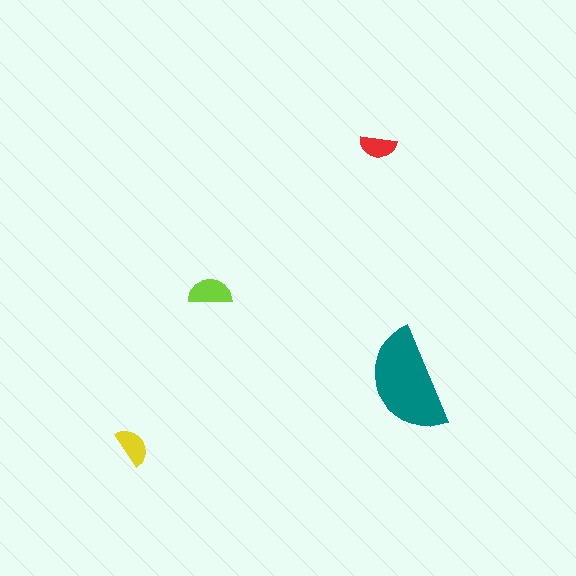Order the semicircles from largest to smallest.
the teal one, the lime one, the yellow one, the red one.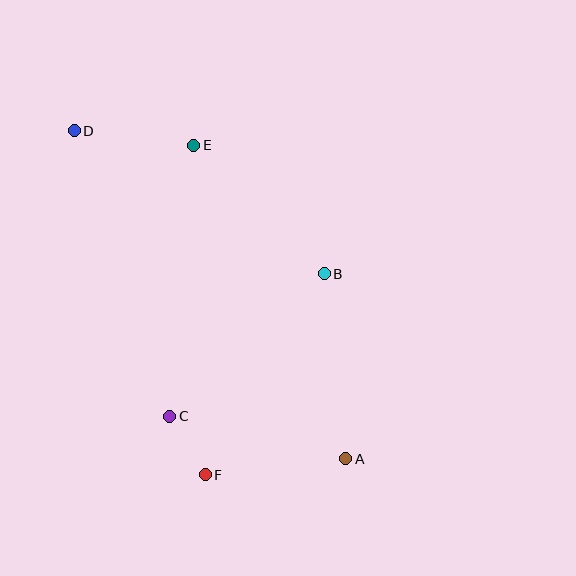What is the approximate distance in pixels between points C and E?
The distance between C and E is approximately 272 pixels.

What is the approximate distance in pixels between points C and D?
The distance between C and D is approximately 301 pixels.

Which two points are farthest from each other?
Points A and D are farthest from each other.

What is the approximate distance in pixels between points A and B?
The distance between A and B is approximately 186 pixels.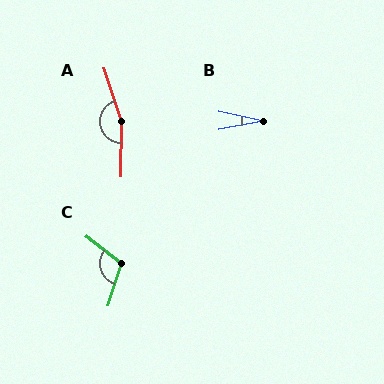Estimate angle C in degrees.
Approximately 110 degrees.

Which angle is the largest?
A, at approximately 161 degrees.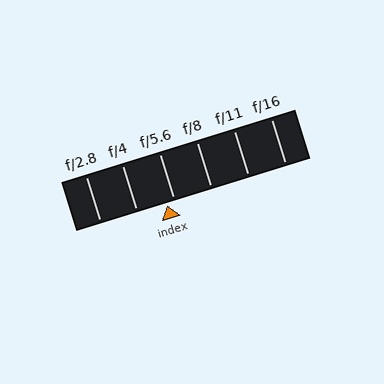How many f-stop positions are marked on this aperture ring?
There are 6 f-stop positions marked.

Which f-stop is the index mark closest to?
The index mark is closest to f/5.6.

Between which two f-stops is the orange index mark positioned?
The index mark is between f/4 and f/5.6.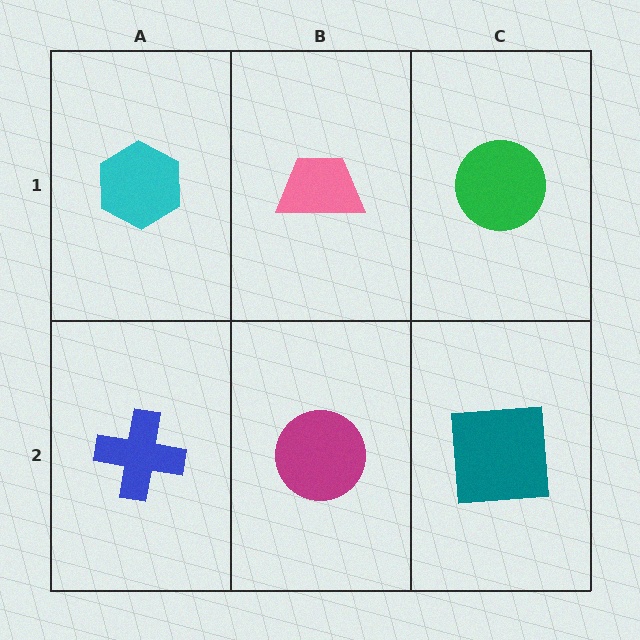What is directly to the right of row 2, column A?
A magenta circle.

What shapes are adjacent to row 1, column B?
A magenta circle (row 2, column B), a cyan hexagon (row 1, column A), a green circle (row 1, column C).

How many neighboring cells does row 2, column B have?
3.